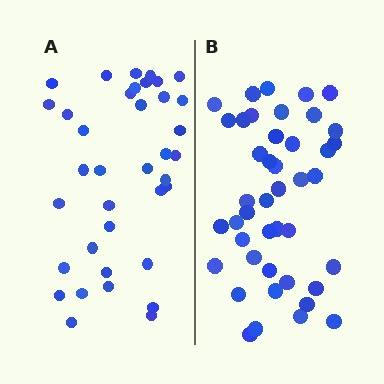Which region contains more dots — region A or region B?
Region B (the right region) has more dots.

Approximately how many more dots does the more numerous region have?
Region B has about 6 more dots than region A.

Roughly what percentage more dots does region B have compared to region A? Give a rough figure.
About 15% more.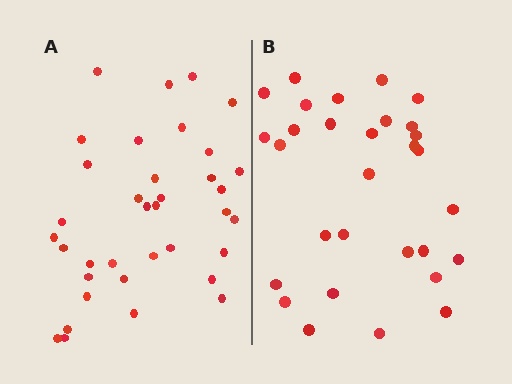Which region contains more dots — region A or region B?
Region A (the left region) has more dots.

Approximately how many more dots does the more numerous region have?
Region A has about 6 more dots than region B.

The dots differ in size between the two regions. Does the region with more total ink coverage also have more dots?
No. Region B has more total ink coverage because its dots are larger, but region A actually contains more individual dots. Total area can be misleading — the number of items is what matters here.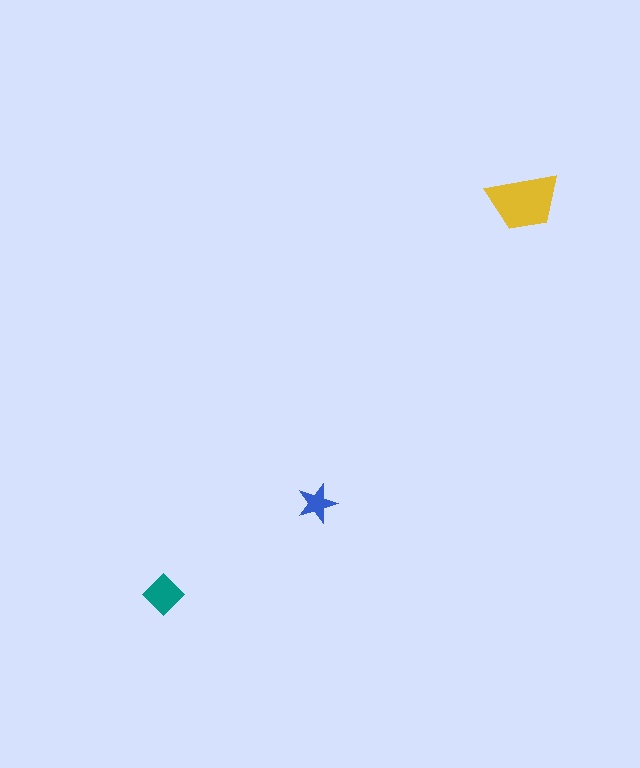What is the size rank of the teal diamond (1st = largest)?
2nd.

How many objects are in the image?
There are 3 objects in the image.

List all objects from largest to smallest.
The yellow trapezoid, the teal diamond, the blue star.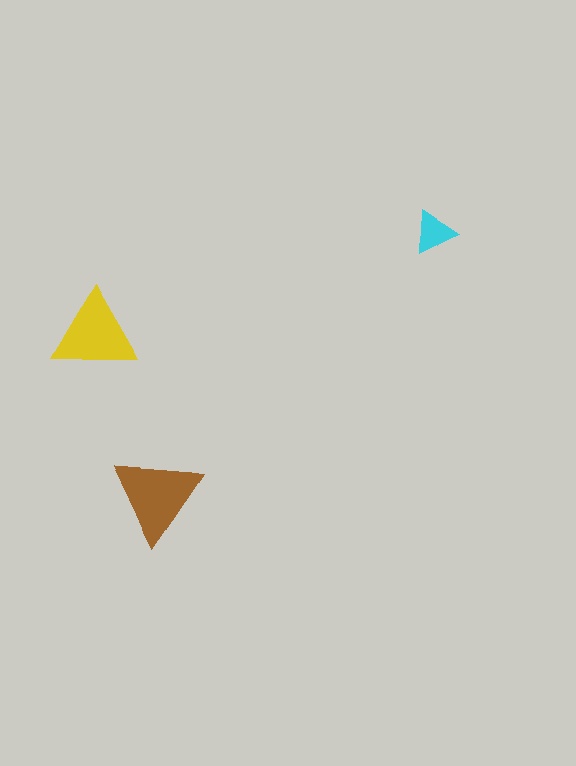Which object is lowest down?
The brown triangle is bottommost.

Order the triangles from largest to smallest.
the brown one, the yellow one, the cyan one.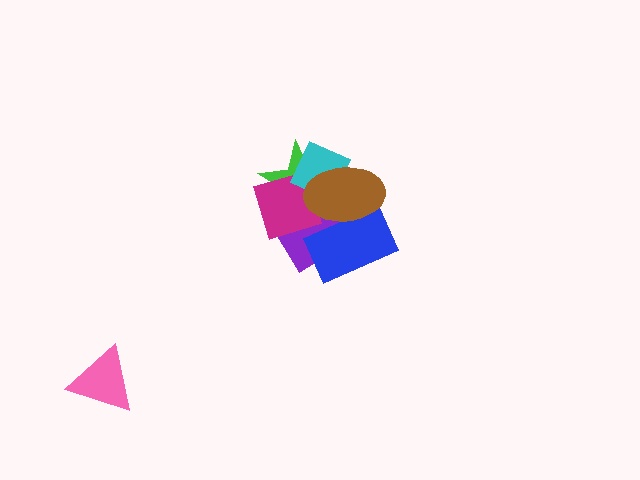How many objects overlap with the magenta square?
4 objects overlap with the magenta square.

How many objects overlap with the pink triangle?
0 objects overlap with the pink triangle.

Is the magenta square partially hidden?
Yes, it is partially covered by another shape.